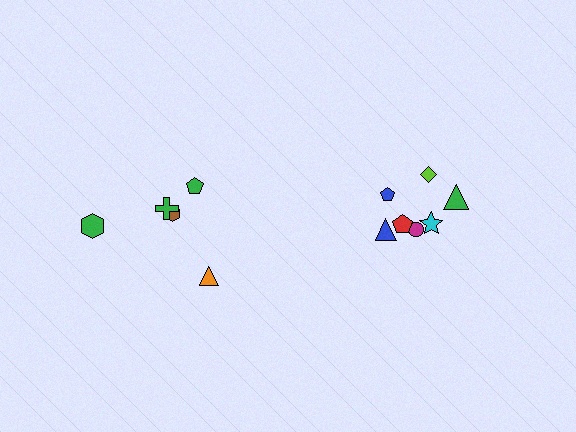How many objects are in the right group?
There are 7 objects.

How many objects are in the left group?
There are 5 objects.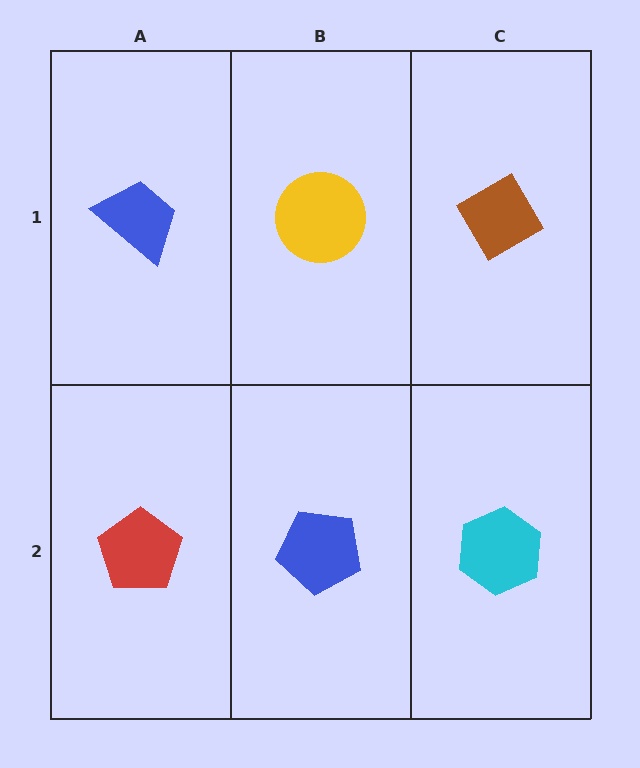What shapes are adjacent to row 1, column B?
A blue pentagon (row 2, column B), a blue trapezoid (row 1, column A), a brown diamond (row 1, column C).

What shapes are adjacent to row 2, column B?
A yellow circle (row 1, column B), a red pentagon (row 2, column A), a cyan hexagon (row 2, column C).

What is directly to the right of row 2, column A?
A blue pentagon.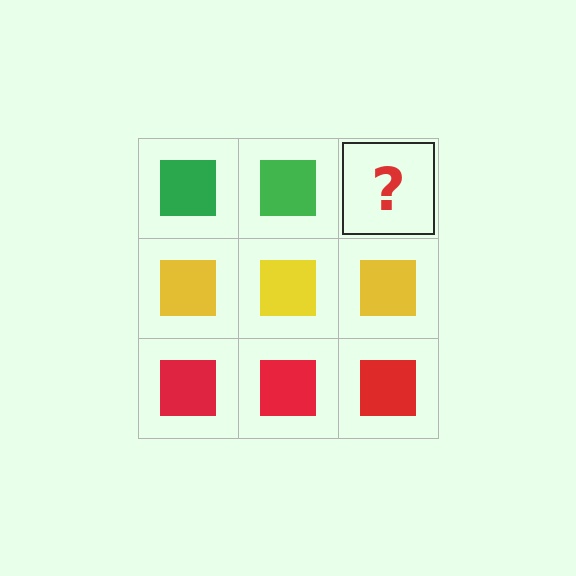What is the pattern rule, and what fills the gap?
The rule is that each row has a consistent color. The gap should be filled with a green square.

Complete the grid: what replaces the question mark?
The question mark should be replaced with a green square.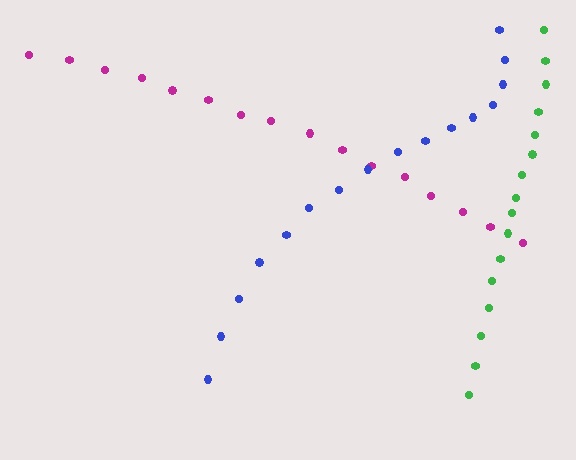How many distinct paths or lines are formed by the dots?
There are 3 distinct paths.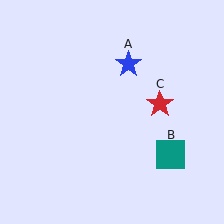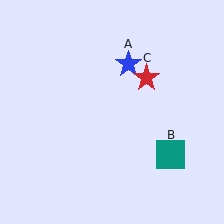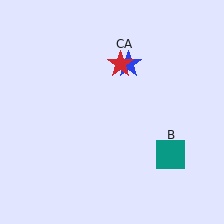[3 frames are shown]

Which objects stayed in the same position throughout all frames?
Blue star (object A) and teal square (object B) remained stationary.